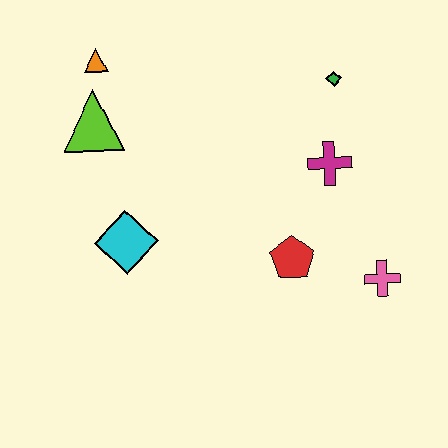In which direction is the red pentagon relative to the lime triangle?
The red pentagon is to the right of the lime triangle.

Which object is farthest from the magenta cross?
The orange triangle is farthest from the magenta cross.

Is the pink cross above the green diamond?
No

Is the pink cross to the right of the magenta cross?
Yes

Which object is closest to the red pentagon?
The pink cross is closest to the red pentagon.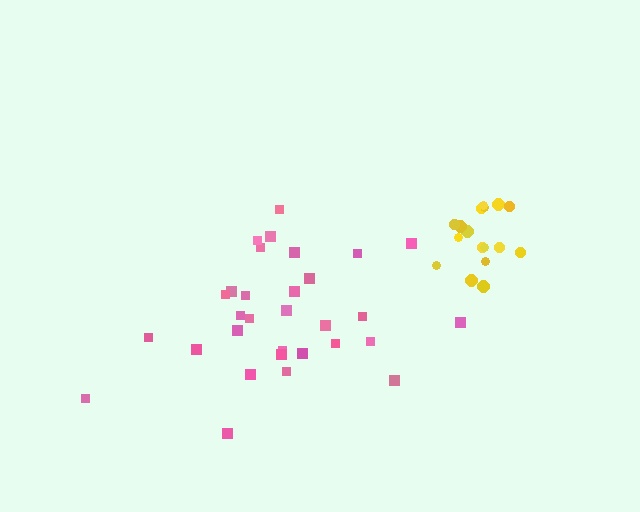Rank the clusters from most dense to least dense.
yellow, pink.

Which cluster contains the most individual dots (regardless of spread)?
Pink (31).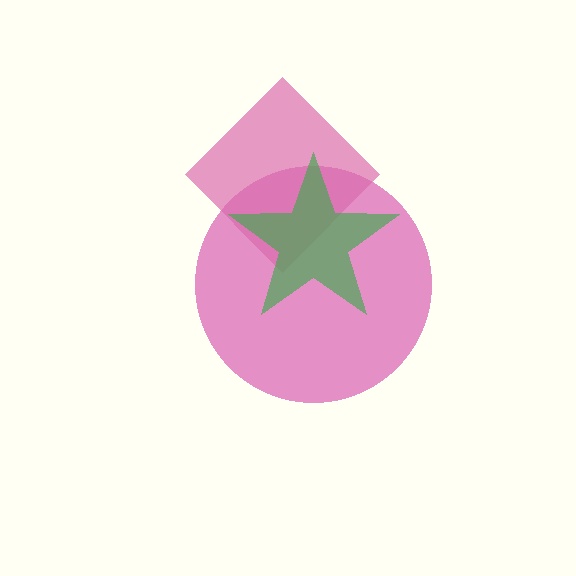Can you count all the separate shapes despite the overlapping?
Yes, there are 3 separate shapes.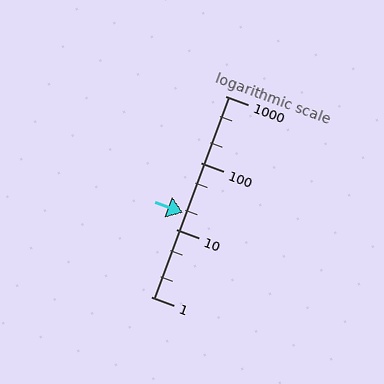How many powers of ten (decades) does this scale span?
The scale spans 3 decades, from 1 to 1000.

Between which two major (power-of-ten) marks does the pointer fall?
The pointer is between 10 and 100.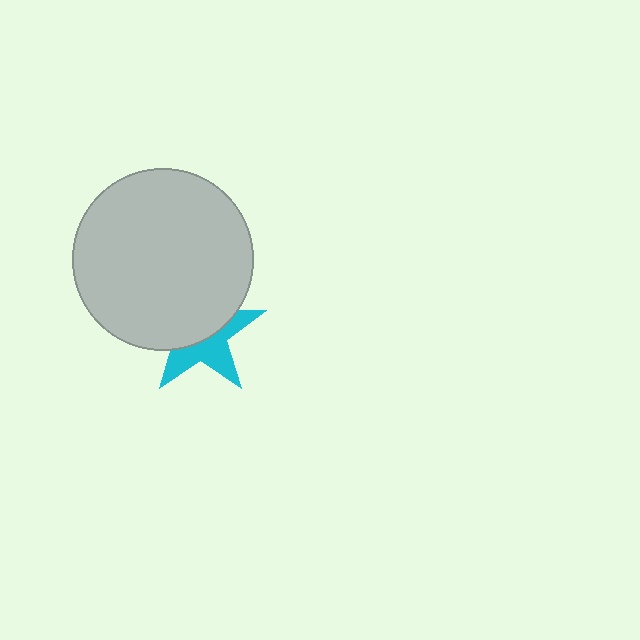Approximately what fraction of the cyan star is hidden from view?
Roughly 55% of the cyan star is hidden behind the light gray circle.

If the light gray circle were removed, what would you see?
You would see the complete cyan star.